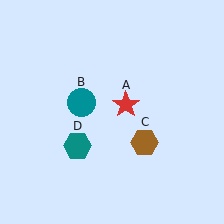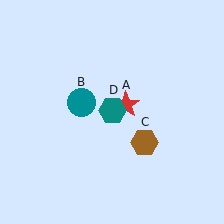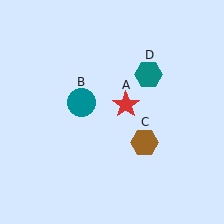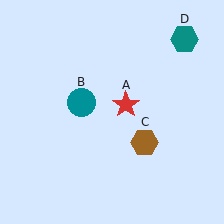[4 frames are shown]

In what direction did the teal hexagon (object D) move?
The teal hexagon (object D) moved up and to the right.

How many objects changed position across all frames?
1 object changed position: teal hexagon (object D).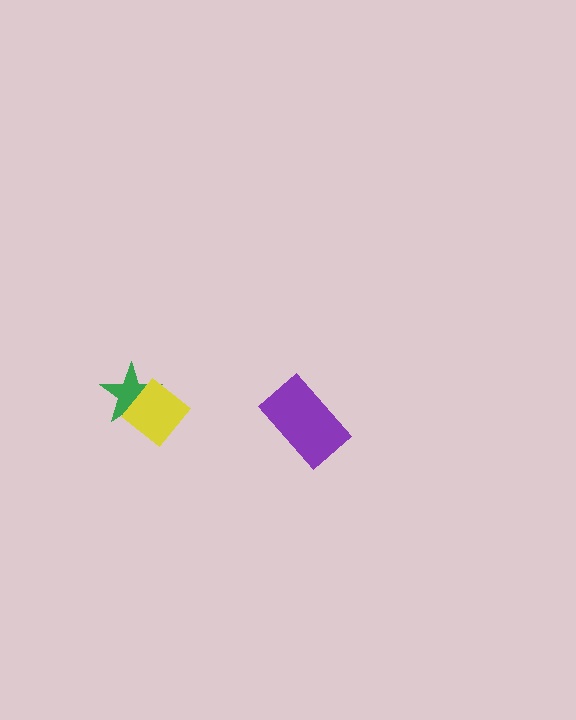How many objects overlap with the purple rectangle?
0 objects overlap with the purple rectangle.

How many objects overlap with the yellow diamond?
1 object overlaps with the yellow diamond.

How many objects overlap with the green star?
1 object overlaps with the green star.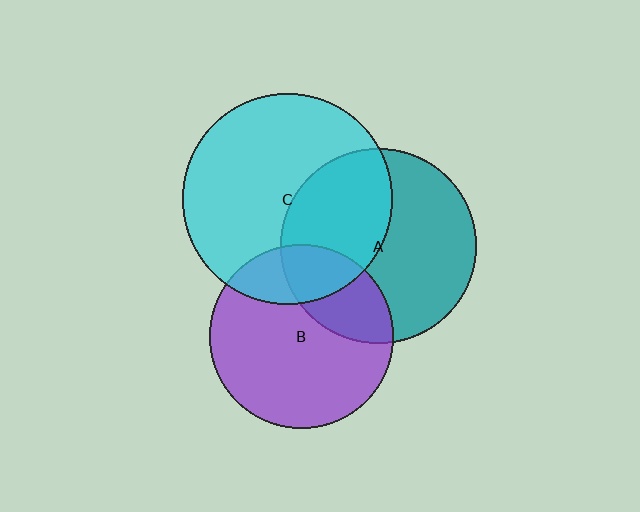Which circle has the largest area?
Circle C (cyan).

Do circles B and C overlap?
Yes.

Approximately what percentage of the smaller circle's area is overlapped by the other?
Approximately 20%.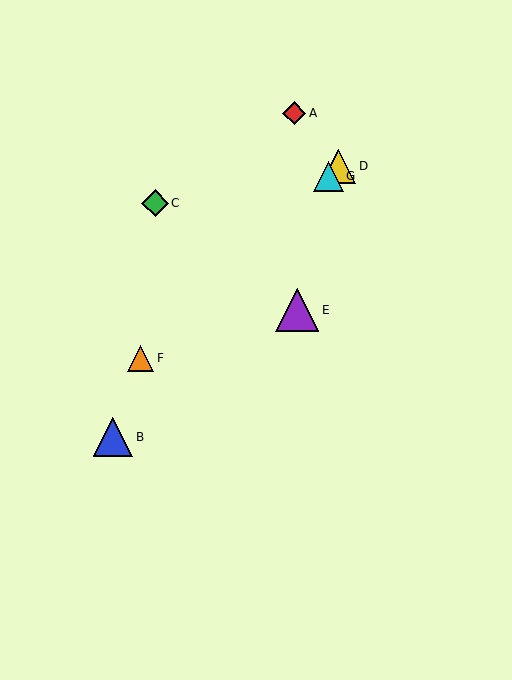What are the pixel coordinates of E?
Object E is at (297, 310).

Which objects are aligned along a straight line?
Objects D, F, G are aligned along a straight line.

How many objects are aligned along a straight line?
3 objects (D, F, G) are aligned along a straight line.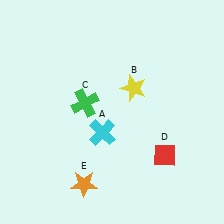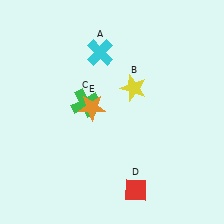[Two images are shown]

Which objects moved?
The objects that moved are: the cyan cross (A), the red diamond (D), the orange star (E).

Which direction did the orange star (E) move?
The orange star (E) moved up.